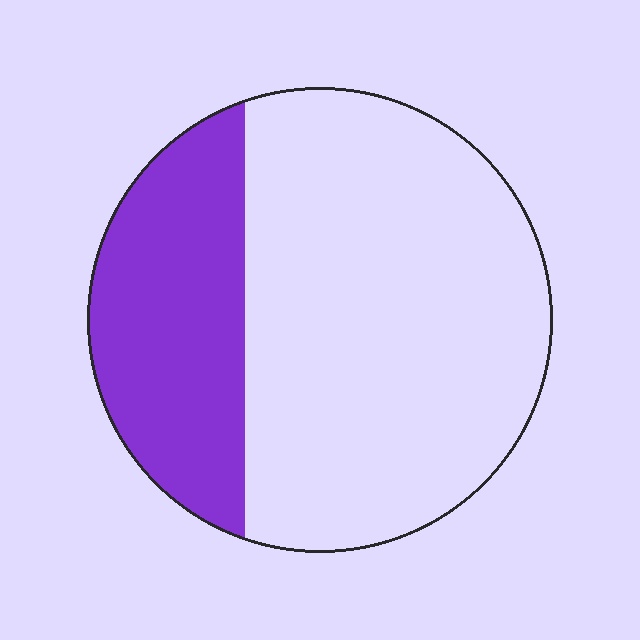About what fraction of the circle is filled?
About one third (1/3).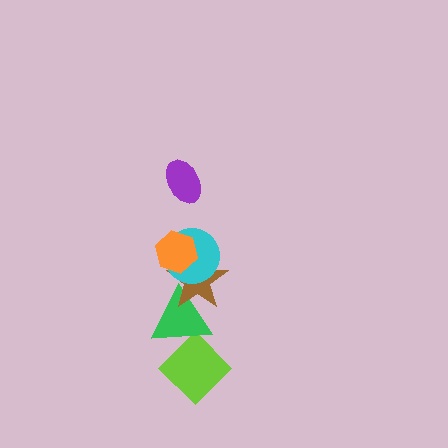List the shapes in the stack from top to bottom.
From top to bottom: the purple ellipse, the orange hexagon, the cyan circle, the brown star, the green triangle, the lime diamond.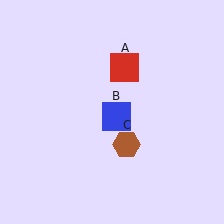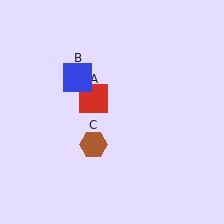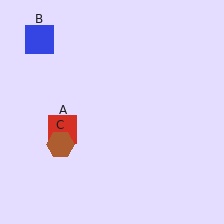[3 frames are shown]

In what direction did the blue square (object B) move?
The blue square (object B) moved up and to the left.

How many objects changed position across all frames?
3 objects changed position: red square (object A), blue square (object B), brown hexagon (object C).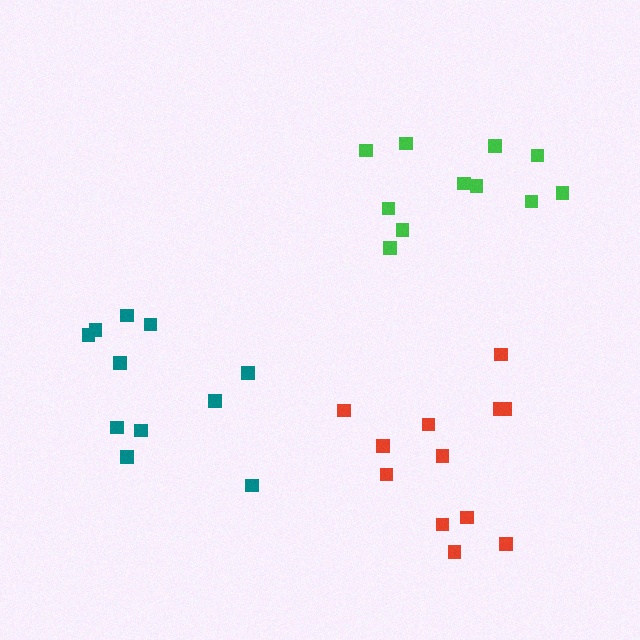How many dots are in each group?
Group 1: 12 dots, Group 2: 11 dots, Group 3: 11 dots (34 total).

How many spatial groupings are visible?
There are 3 spatial groupings.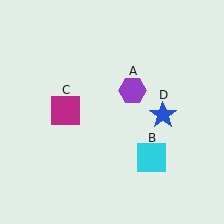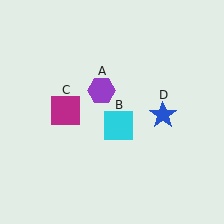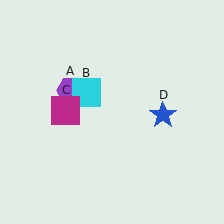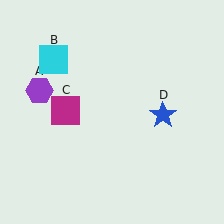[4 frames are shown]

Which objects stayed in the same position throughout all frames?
Magenta square (object C) and blue star (object D) remained stationary.